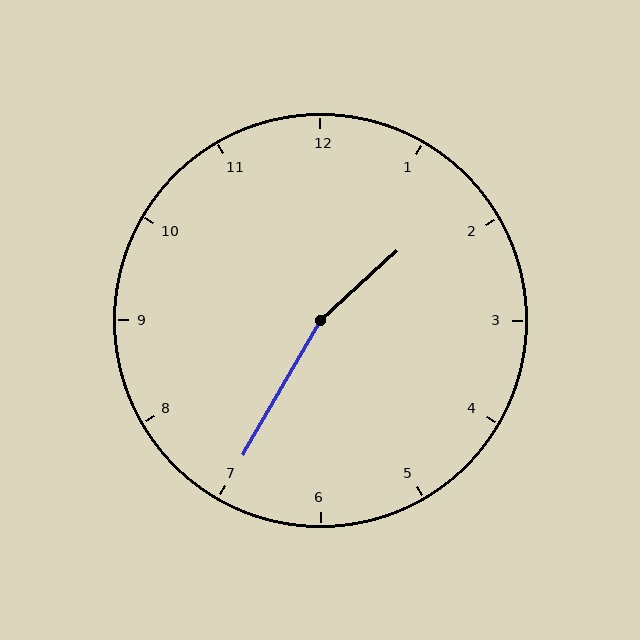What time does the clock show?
1:35.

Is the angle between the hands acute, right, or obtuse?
It is obtuse.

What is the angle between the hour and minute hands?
Approximately 162 degrees.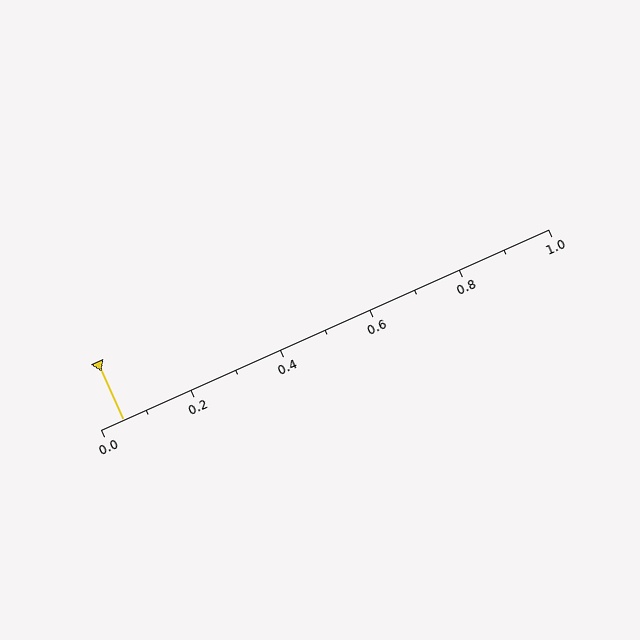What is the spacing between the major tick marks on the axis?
The major ticks are spaced 0.2 apart.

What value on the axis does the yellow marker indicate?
The marker indicates approximately 0.05.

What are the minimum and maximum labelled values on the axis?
The axis runs from 0.0 to 1.0.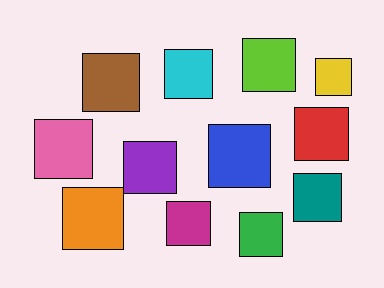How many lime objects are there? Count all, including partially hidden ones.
There is 1 lime object.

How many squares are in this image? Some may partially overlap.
There are 12 squares.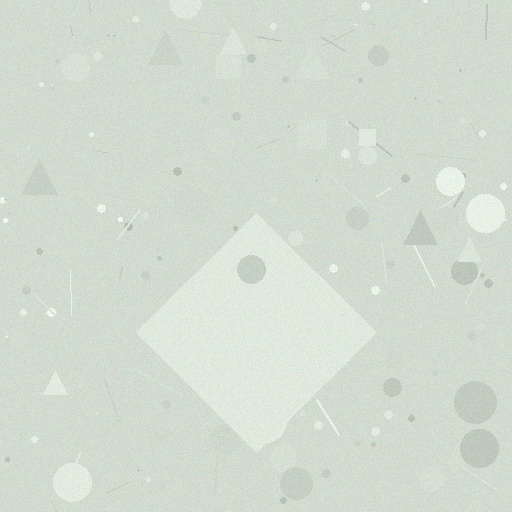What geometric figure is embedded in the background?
A diamond is embedded in the background.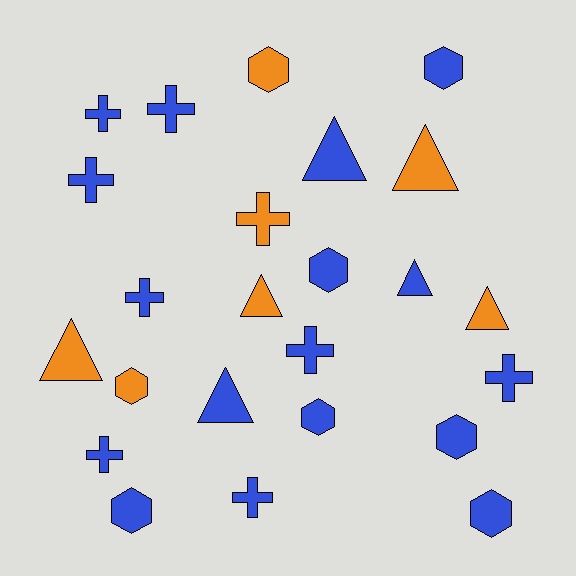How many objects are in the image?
There are 24 objects.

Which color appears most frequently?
Blue, with 17 objects.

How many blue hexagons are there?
There are 6 blue hexagons.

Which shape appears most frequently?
Cross, with 9 objects.